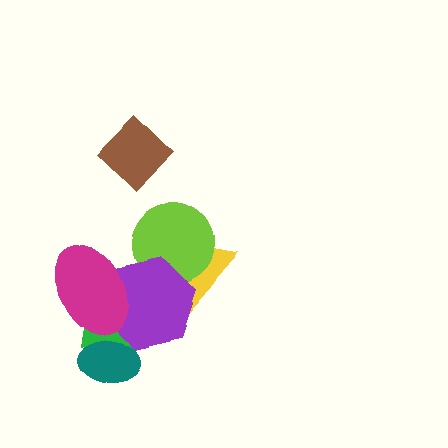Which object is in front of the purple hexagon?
The magenta ellipse is in front of the purple hexagon.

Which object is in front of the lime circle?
The purple hexagon is in front of the lime circle.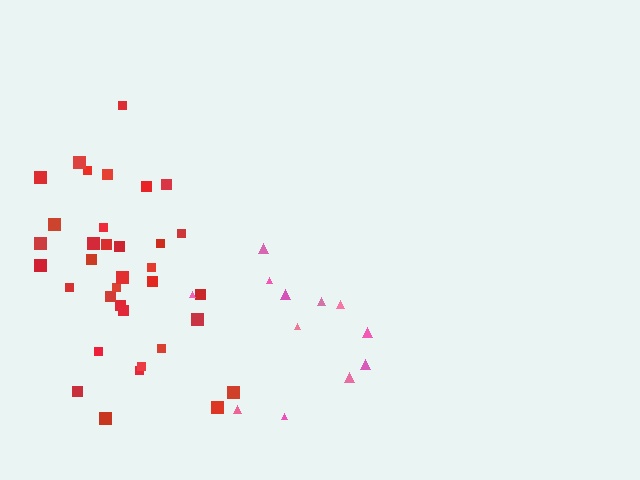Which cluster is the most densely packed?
Red.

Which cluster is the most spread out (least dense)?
Pink.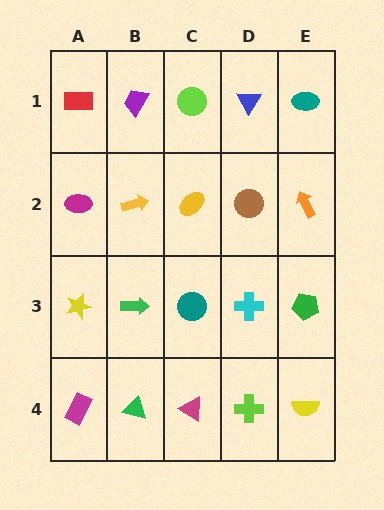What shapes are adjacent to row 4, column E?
A green pentagon (row 3, column E), a lime cross (row 4, column D).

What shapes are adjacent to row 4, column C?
A teal circle (row 3, column C), a green triangle (row 4, column B), a lime cross (row 4, column D).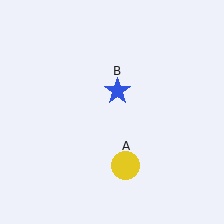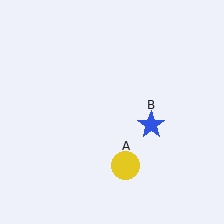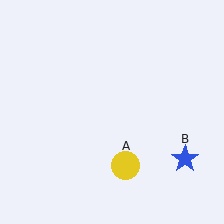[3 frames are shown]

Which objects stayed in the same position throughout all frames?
Yellow circle (object A) remained stationary.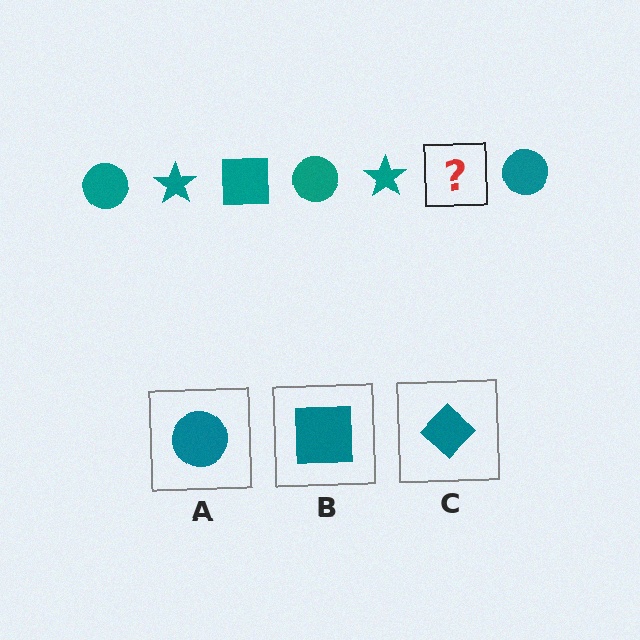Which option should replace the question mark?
Option B.